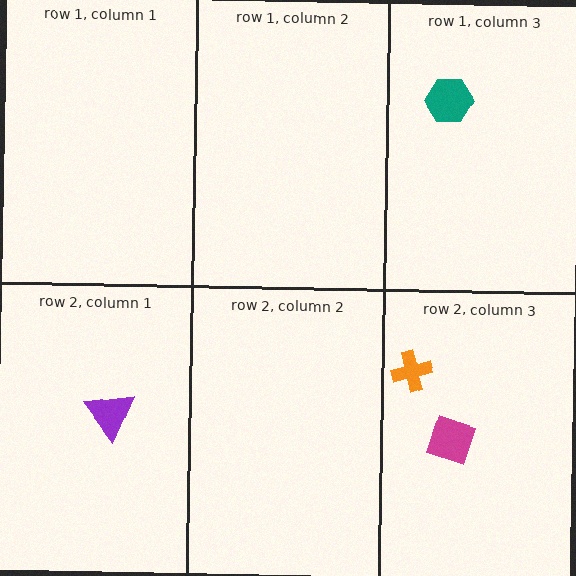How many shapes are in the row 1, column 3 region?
1.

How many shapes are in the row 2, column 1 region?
1.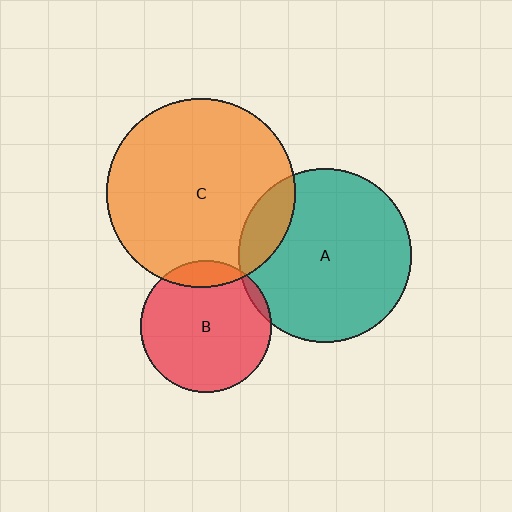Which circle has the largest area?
Circle C (orange).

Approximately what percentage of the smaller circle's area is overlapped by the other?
Approximately 5%.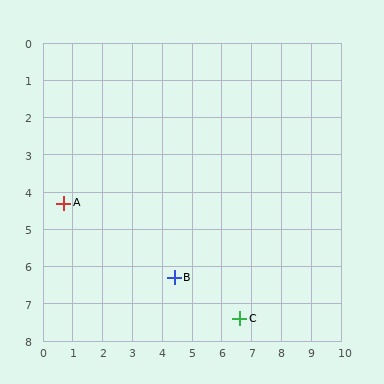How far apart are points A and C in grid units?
Points A and C are about 6.7 grid units apart.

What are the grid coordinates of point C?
Point C is at approximately (6.6, 7.4).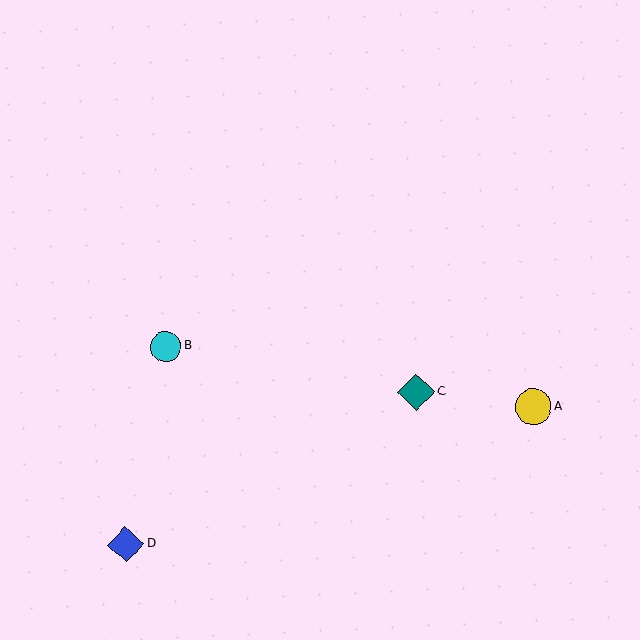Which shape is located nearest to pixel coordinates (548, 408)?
The yellow circle (labeled A) at (533, 407) is nearest to that location.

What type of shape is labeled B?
Shape B is a cyan circle.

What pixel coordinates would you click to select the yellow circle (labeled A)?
Click at (533, 407) to select the yellow circle A.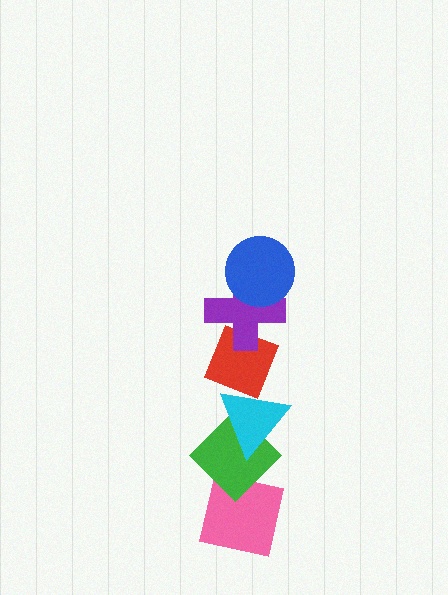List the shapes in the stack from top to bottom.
From top to bottom: the blue circle, the purple cross, the red diamond, the cyan triangle, the green diamond, the pink square.